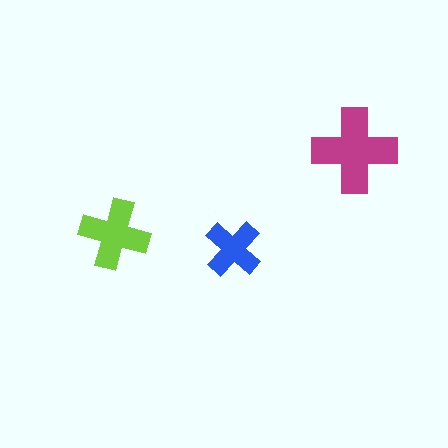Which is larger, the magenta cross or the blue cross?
The magenta one.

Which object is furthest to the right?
The magenta cross is rightmost.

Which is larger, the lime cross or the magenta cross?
The magenta one.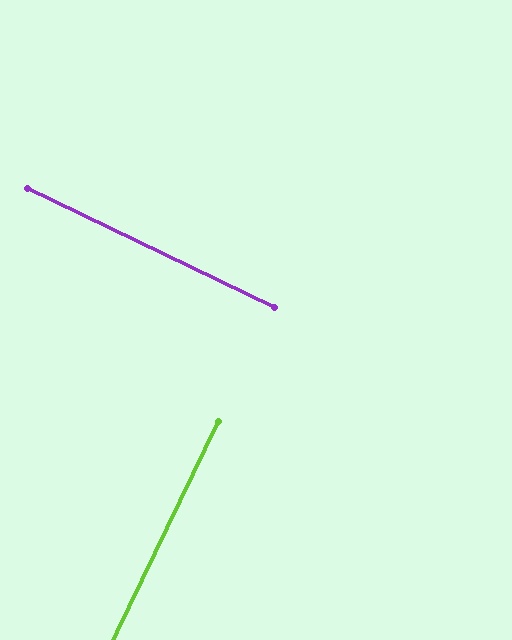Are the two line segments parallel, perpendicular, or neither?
Perpendicular — they meet at approximately 90°.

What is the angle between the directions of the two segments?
Approximately 90 degrees.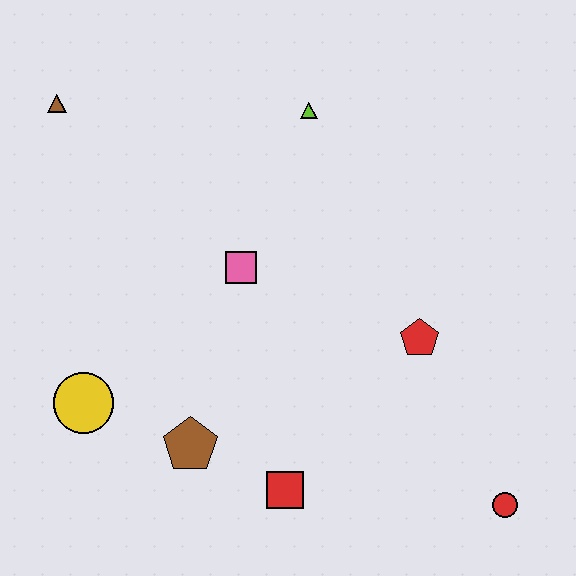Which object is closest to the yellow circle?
The brown pentagon is closest to the yellow circle.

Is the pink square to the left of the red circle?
Yes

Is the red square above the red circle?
Yes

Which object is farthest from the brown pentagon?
The brown triangle is farthest from the brown pentagon.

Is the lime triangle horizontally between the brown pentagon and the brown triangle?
No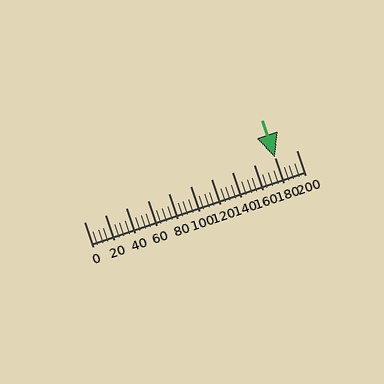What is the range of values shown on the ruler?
The ruler shows values from 0 to 200.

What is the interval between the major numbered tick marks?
The major tick marks are spaced 20 units apart.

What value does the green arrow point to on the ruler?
The green arrow points to approximately 180.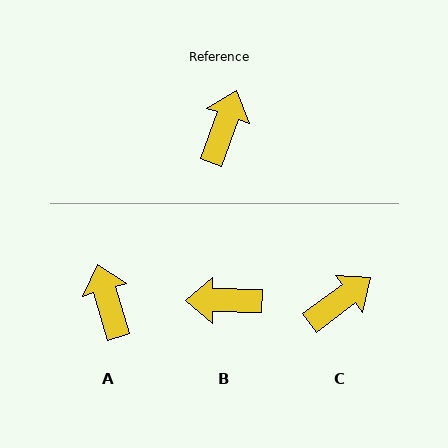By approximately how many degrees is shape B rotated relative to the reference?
Approximately 109 degrees counter-clockwise.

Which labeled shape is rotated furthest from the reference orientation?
B, about 109 degrees away.